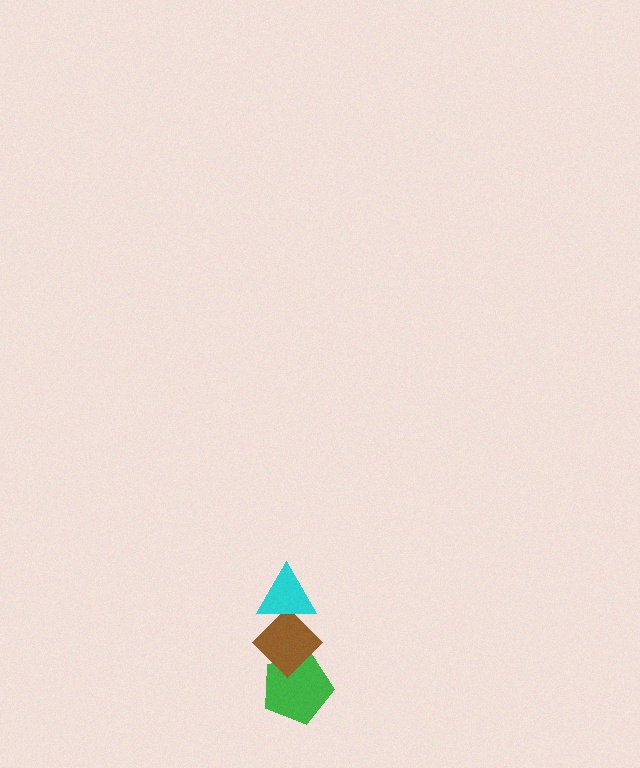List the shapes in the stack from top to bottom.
From top to bottom: the cyan triangle, the brown diamond, the green pentagon.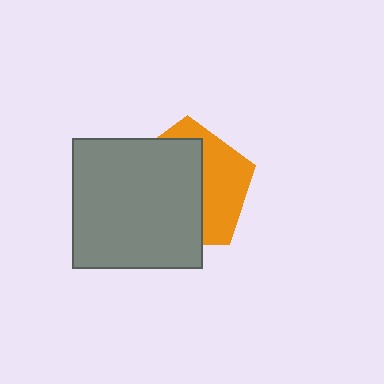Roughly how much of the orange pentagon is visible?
A small part of it is visible (roughly 39%).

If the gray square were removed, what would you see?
You would see the complete orange pentagon.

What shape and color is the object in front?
The object in front is a gray square.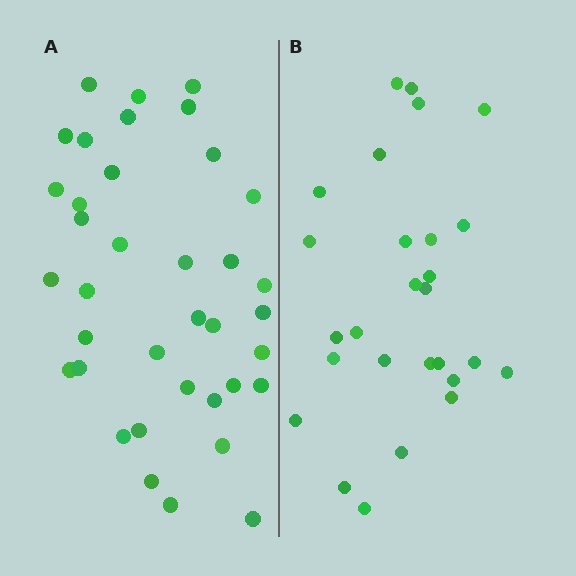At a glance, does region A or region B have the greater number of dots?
Region A (the left region) has more dots.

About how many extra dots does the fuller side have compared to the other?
Region A has roughly 10 or so more dots than region B.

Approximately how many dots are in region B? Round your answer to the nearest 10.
About 30 dots. (The exact count is 27, which rounds to 30.)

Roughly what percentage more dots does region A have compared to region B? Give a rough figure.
About 35% more.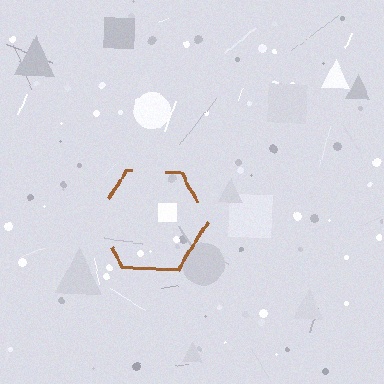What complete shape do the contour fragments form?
The contour fragments form a hexagon.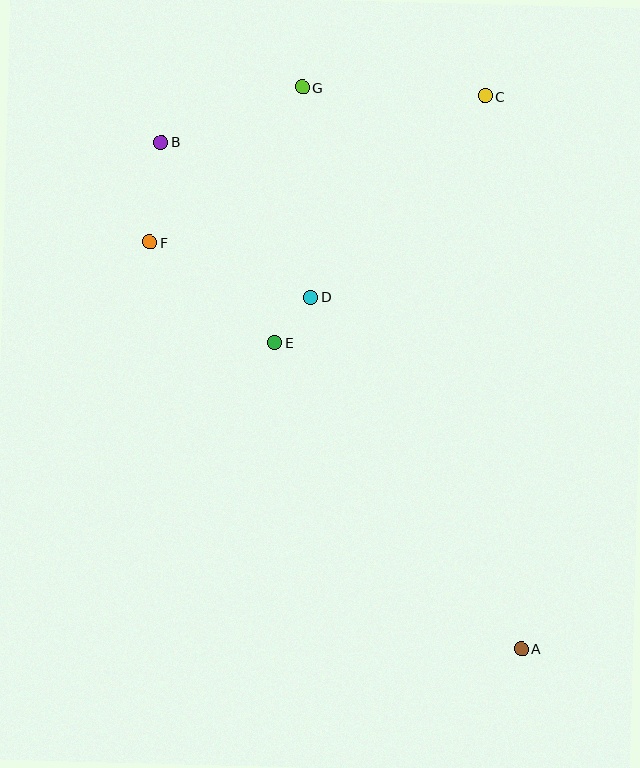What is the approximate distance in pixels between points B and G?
The distance between B and G is approximately 151 pixels.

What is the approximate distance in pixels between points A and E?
The distance between A and E is approximately 393 pixels.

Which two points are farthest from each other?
Points A and B are farthest from each other.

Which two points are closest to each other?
Points D and E are closest to each other.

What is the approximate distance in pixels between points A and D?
The distance between A and D is approximately 409 pixels.